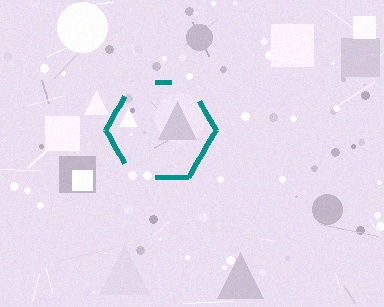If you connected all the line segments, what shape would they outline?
They would outline a hexagon.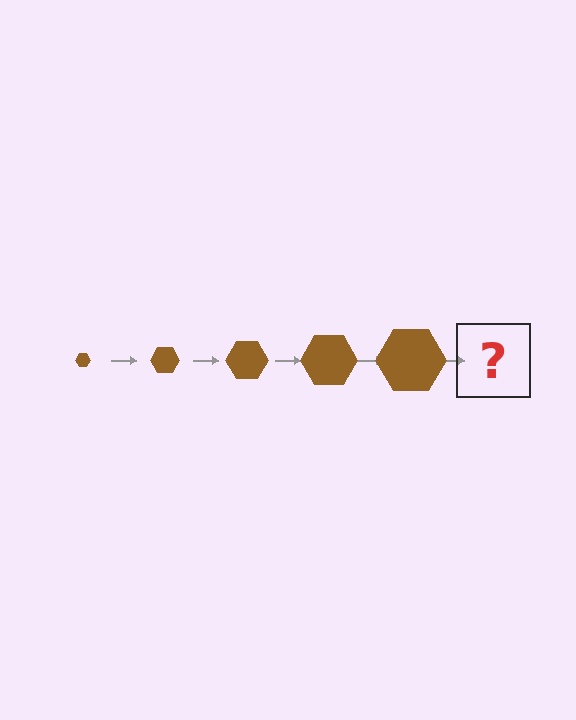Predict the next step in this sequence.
The next step is a brown hexagon, larger than the previous one.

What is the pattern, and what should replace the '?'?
The pattern is that the hexagon gets progressively larger each step. The '?' should be a brown hexagon, larger than the previous one.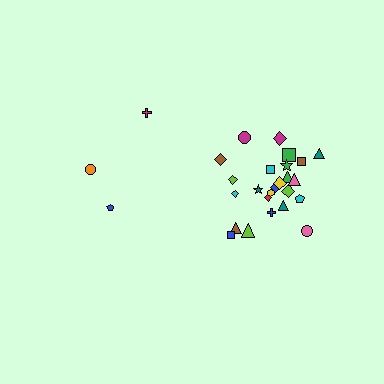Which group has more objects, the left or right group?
The right group.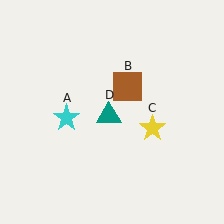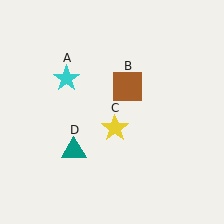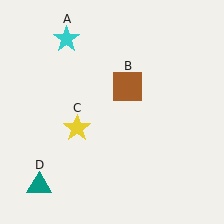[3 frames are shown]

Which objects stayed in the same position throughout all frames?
Brown square (object B) remained stationary.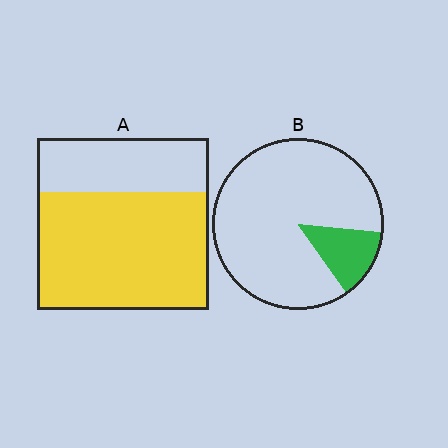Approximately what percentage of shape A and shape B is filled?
A is approximately 70% and B is approximately 15%.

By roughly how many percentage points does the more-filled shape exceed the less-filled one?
By roughly 55 percentage points (A over B).